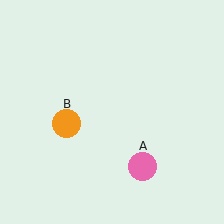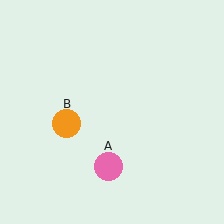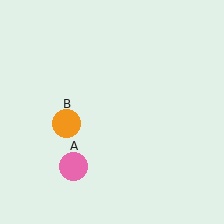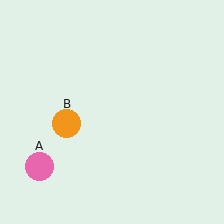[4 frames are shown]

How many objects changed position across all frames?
1 object changed position: pink circle (object A).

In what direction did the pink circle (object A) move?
The pink circle (object A) moved left.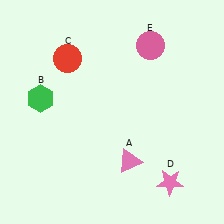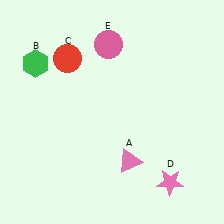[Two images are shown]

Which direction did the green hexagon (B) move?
The green hexagon (B) moved up.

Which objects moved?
The objects that moved are: the green hexagon (B), the pink circle (E).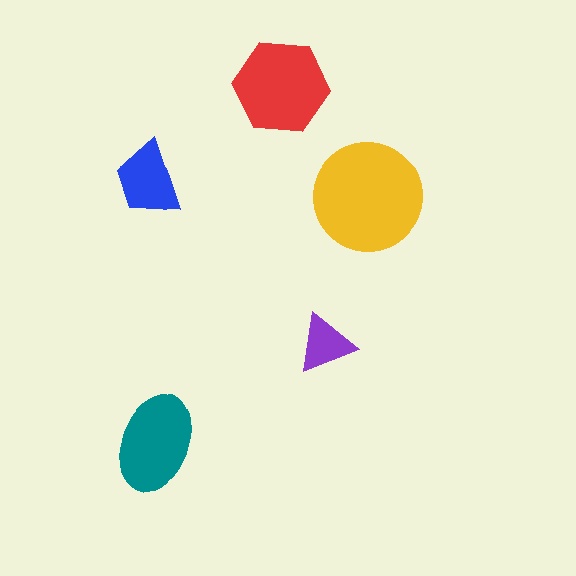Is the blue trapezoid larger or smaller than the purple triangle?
Larger.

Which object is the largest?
The yellow circle.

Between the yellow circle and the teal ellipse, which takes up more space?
The yellow circle.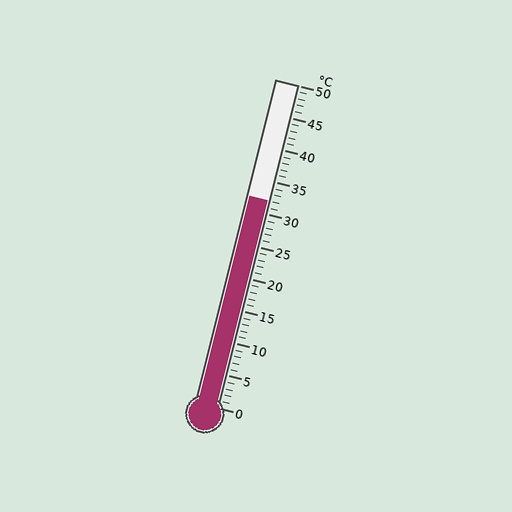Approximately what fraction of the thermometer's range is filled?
The thermometer is filled to approximately 65% of its range.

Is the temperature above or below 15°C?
The temperature is above 15°C.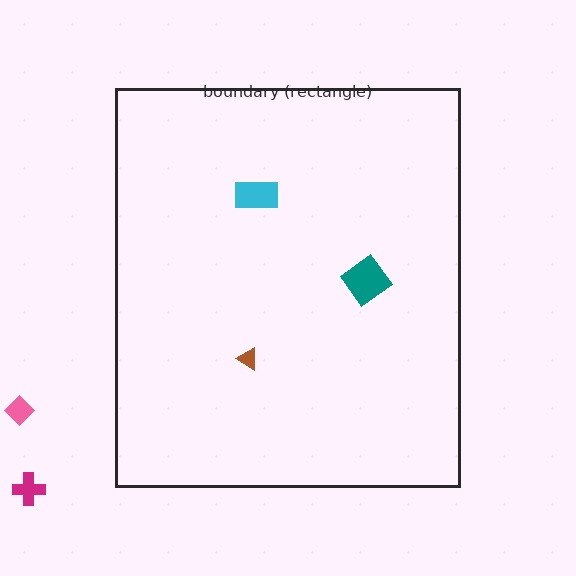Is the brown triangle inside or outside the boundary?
Inside.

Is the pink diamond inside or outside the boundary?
Outside.